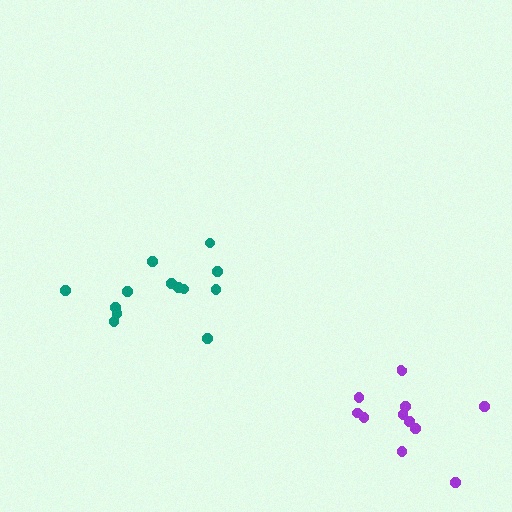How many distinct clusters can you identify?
There are 2 distinct clusters.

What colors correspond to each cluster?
The clusters are colored: purple, teal.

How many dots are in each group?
Group 1: 11 dots, Group 2: 13 dots (24 total).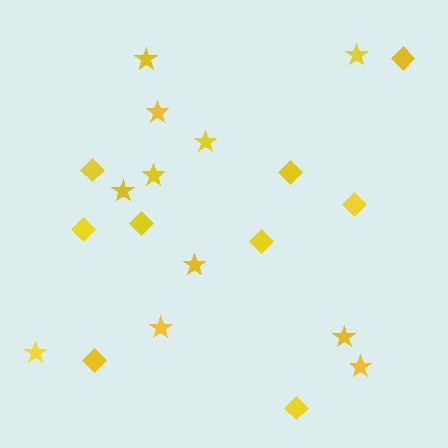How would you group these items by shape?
There are 2 groups: one group of diamonds (9) and one group of stars (11).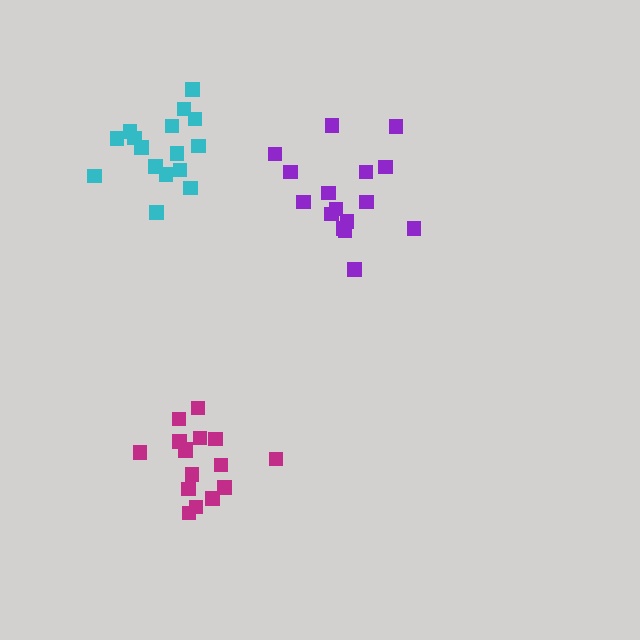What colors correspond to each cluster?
The clusters are colored: cyan, magenta, purple.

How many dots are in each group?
Group 1: 16 dots, Group 2: 16 dots, Group 3: 16 dots (48 total).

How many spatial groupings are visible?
There are 3 spatial groupings.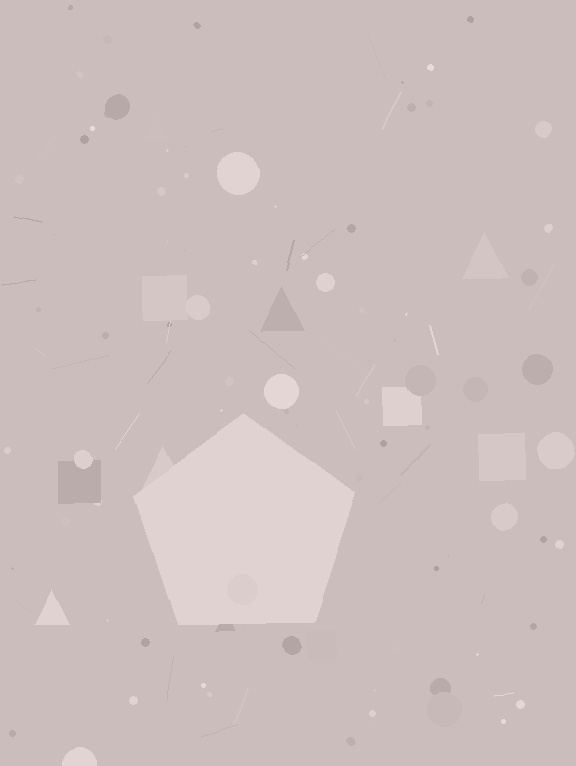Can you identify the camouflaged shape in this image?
The camouflaged shape is a pentagon.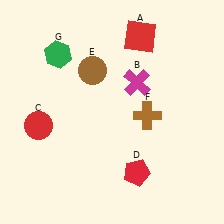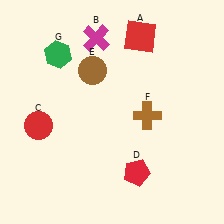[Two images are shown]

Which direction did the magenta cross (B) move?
The magenta cross (B) moved up.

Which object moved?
The magenta cross (B) moved up.